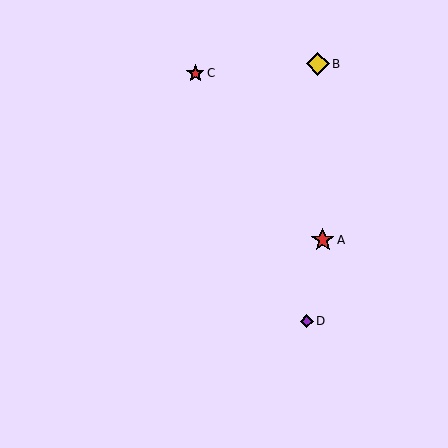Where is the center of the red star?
The center of the red star is at (323, 240).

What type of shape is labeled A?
Shape A is a red star.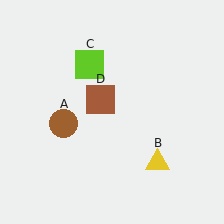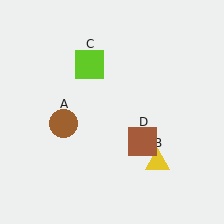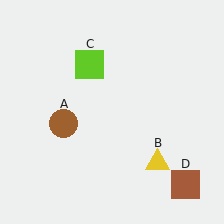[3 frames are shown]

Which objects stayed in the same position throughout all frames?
Brown circle (object A) and yellow triangle (object B) and lime square (object C) remained stationary.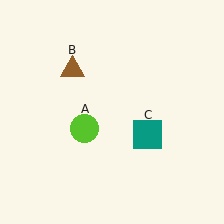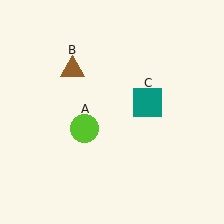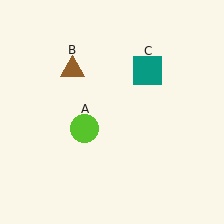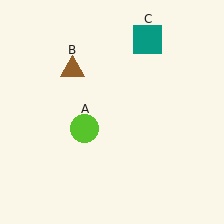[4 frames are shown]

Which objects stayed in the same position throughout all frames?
Lime circle (object A) and brown triangle (object B) remained stationary.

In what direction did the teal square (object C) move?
The teal square (object C) moved up.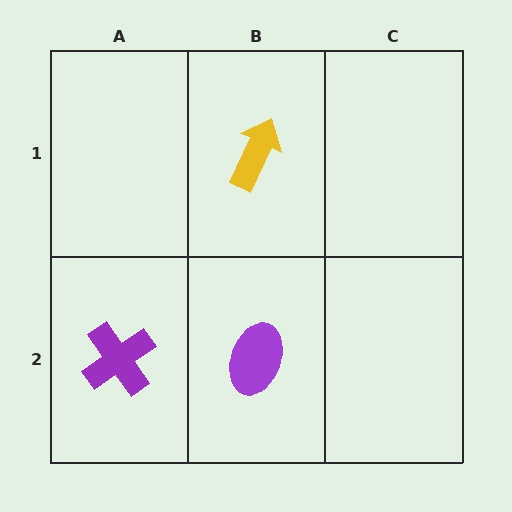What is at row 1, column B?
A yellow arrow.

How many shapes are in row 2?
2 shapes.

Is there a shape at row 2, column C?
No, that cell is empty.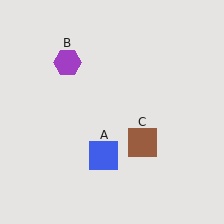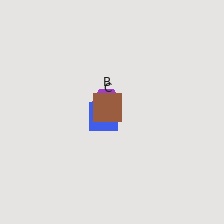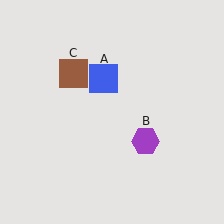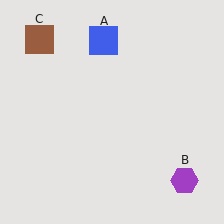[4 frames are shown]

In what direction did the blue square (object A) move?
The blue square (object A) moved up.